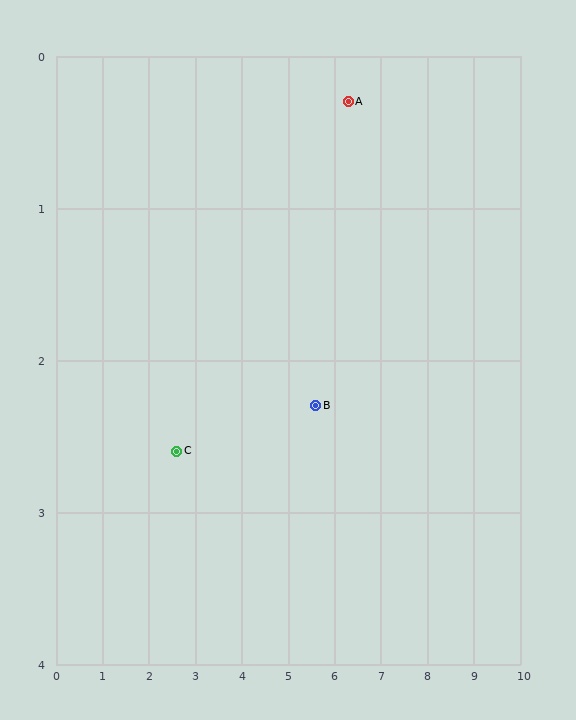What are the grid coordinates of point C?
Point C is at approximately (2.6, 2.6).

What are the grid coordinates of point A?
Point A is at approximately (6.3, 0.3).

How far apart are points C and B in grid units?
Points C and B are about 3.0 grid units apart.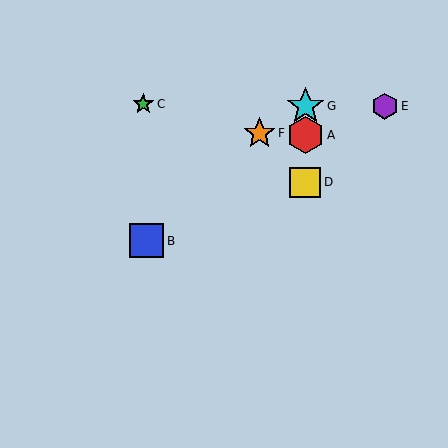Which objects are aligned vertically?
Objects A, D, G are aligned vertically.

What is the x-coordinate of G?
Object G is at x≈305.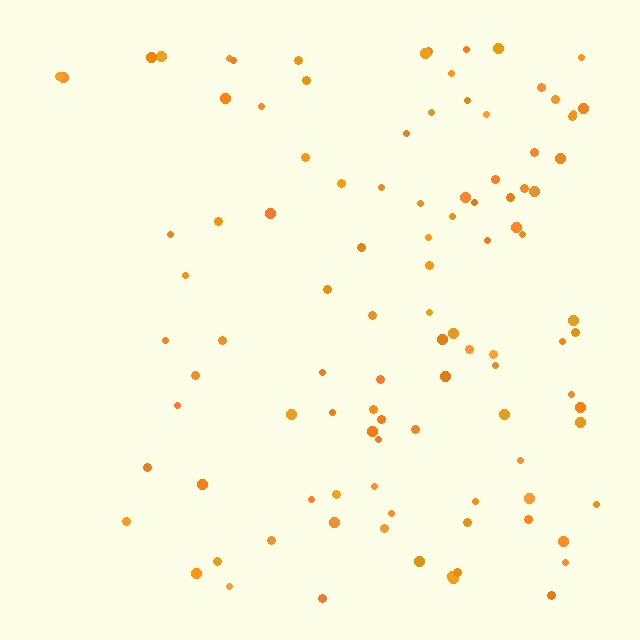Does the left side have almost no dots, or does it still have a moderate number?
Still a moderate number, just noticeably fewer than the right.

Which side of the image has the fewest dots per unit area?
The left.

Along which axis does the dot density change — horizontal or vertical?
Horizontal.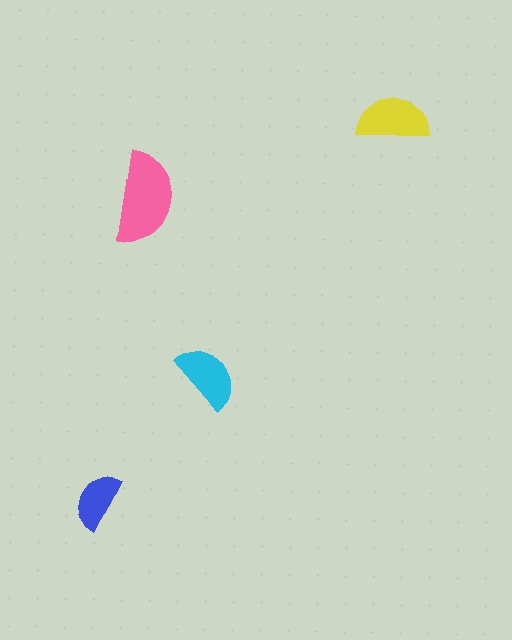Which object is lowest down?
The blue semicircle is bottommost.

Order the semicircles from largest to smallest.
the pink one, the yellow one, the cyan one, the blue one.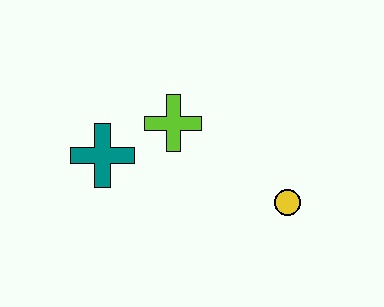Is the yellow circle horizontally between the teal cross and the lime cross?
No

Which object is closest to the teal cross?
The lime cross is closest to the teal cross.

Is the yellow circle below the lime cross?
Yes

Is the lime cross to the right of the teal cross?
Yes